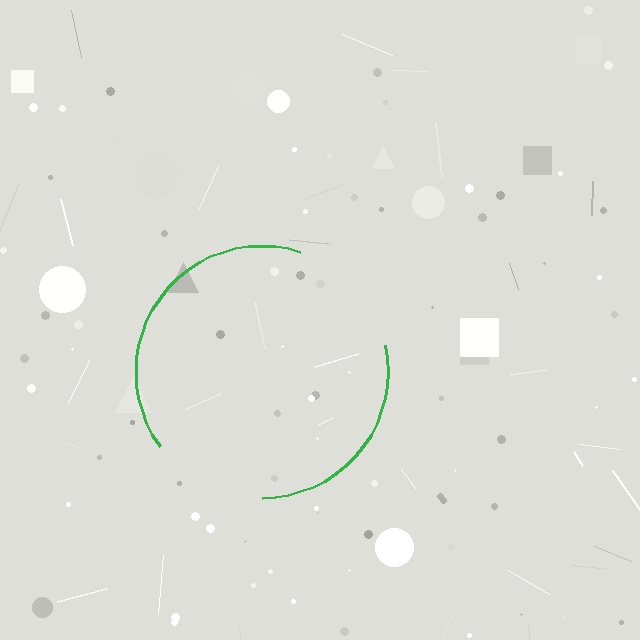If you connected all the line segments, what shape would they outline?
They would outline a circle.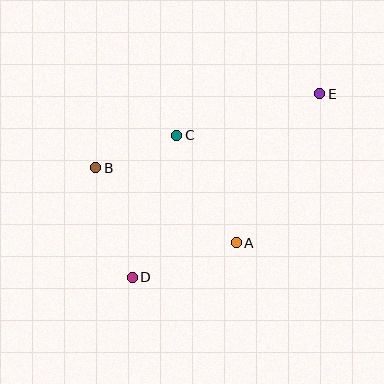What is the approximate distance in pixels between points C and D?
The distance between C and D is approximately 149 pixels.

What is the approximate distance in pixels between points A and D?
The distance between A and D is approximately 109 pixels.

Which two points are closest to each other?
Points B and C are closest to each other.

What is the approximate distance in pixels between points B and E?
The distance between B and E is approximately 236 pixels.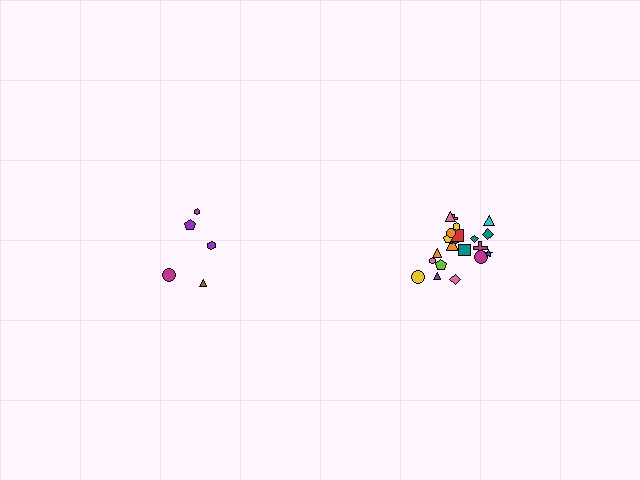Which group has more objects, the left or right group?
The right group.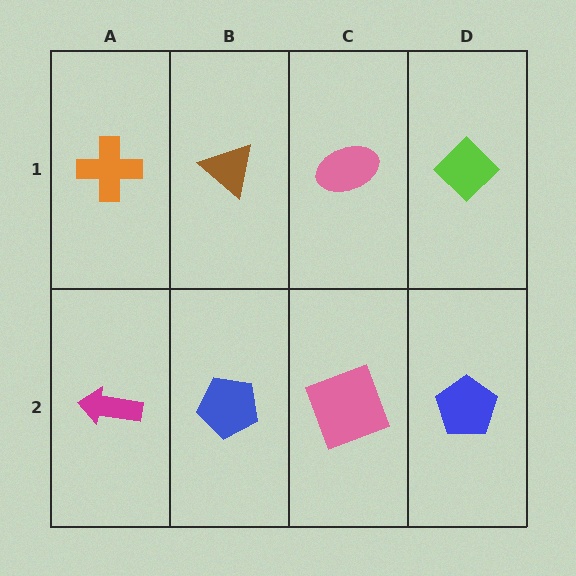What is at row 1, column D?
A lime diamond.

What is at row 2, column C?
A pink square.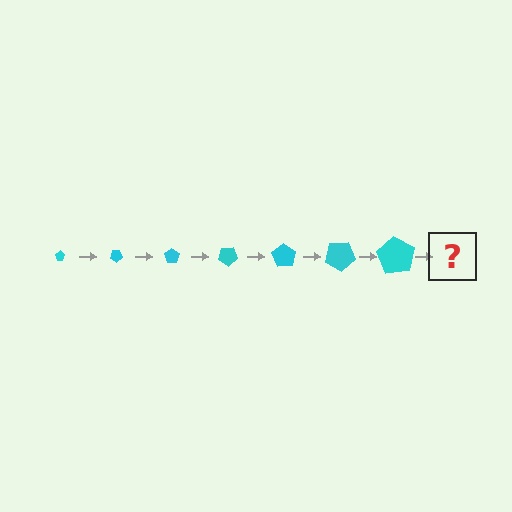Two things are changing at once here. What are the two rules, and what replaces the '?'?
The two rules are that the pentagon grows larger each step and it rotates 35 degrees each step. The '?' should be a pentagon, larger than the previous one and rotated 245 degrees from the start.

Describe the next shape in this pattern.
It should be a pentagon, larger than the previous one and rotated 245 degrees from the start.